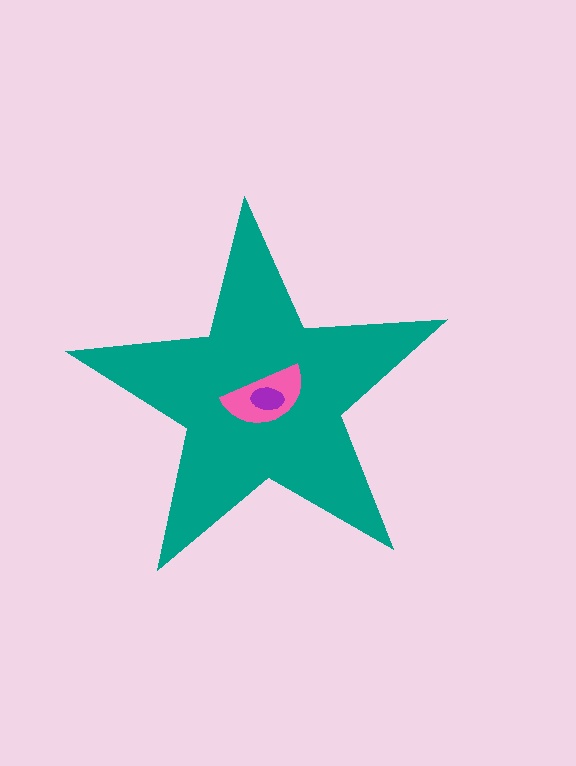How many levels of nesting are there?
3.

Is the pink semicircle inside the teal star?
Yes.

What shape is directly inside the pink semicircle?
The purple ellipse.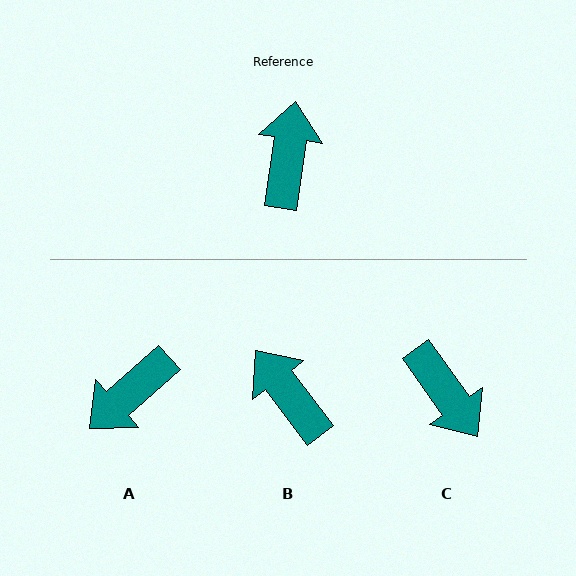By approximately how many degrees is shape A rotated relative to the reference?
Approximately 139 degrees counter-clockwise.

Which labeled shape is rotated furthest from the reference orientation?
A, about 139 degrees away.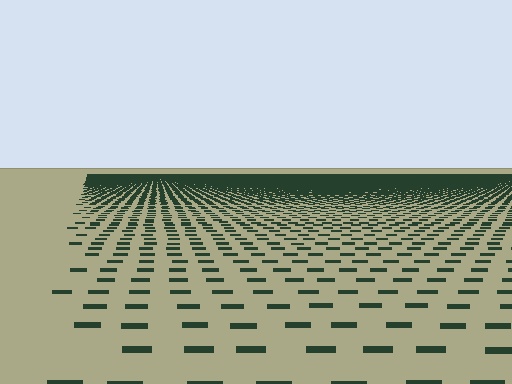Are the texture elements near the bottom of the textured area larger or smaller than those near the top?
Larger. Near the bottom, elements are closer to the viewer and appear at a bigger on-screen size.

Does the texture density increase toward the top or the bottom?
Density increases toward the top.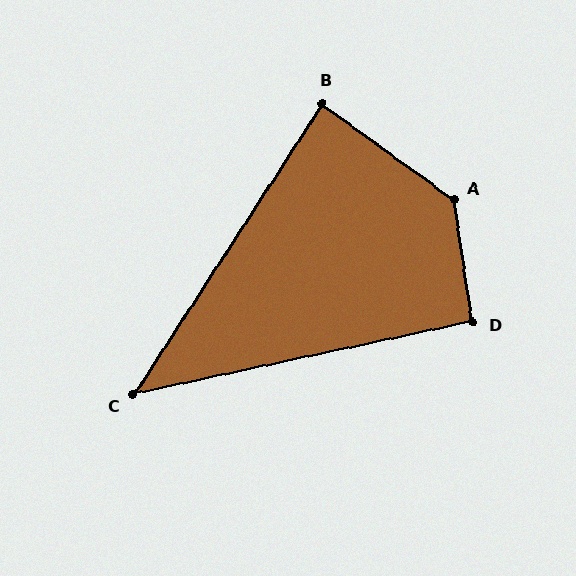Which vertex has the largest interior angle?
A, at approximately 135 degrees.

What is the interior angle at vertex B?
Approximately 87 degrees (approximately right).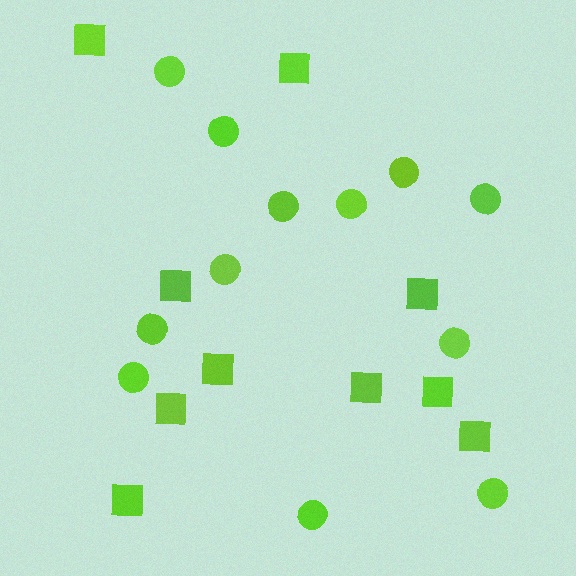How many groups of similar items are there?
There are 2 groups: one group of squares (10) and one group of circles (12).